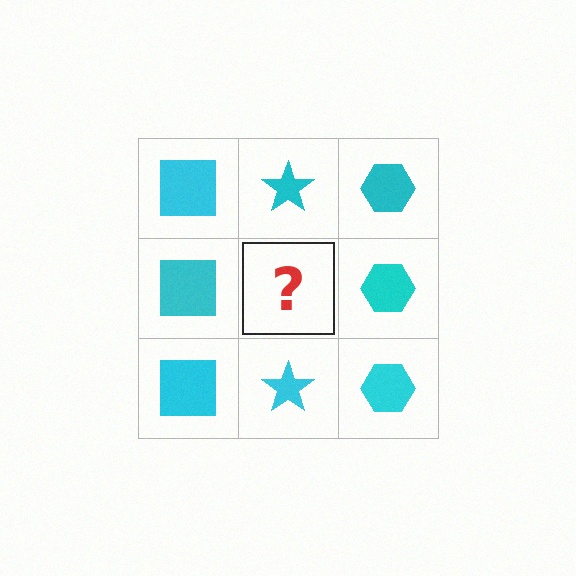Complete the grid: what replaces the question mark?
The question mark should be replaced with a cyan star.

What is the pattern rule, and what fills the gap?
The rule is that each column has a consistent shape. The gap should be filled with a cyan star.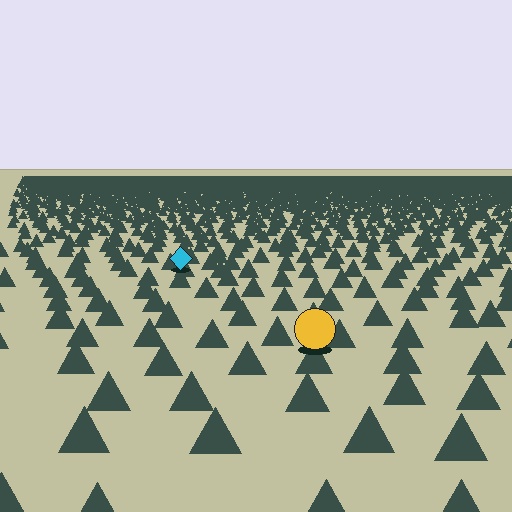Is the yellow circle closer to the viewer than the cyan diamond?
Yes. The yellow circle is closer — you can tell from the texture gradient: the ground texture is coarser near it.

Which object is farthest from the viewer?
The cyan diamond is farthest from the viewer. It appears smaller and the ground texture around it is denser.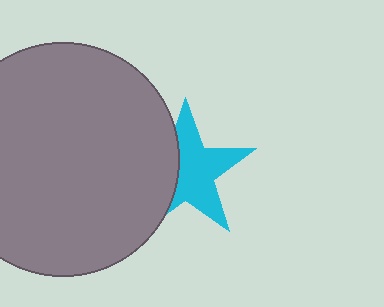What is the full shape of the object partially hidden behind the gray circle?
The partially hidden object is a cyan star.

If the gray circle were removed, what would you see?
You would see the complete cyan star.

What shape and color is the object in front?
The object in front is a gray circle.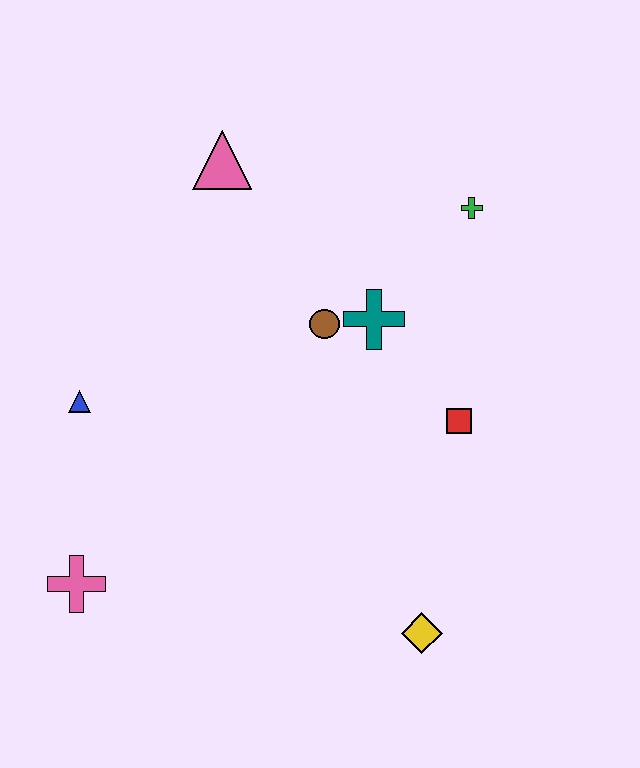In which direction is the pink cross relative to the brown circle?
The pink cross is below the brown circle.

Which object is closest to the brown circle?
The teal cross is closest to the brown circle.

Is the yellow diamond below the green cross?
Yes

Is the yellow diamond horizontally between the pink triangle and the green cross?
Yes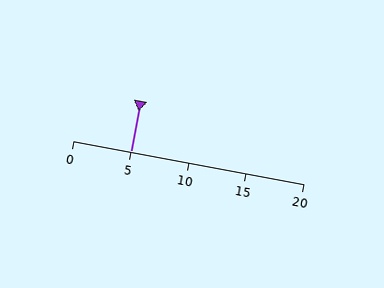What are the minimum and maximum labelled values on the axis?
The axis runs from 0 to 20.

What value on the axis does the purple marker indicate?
The marker indicates approximately 5.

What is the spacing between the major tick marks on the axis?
The major ticks are spaced 5 apart.